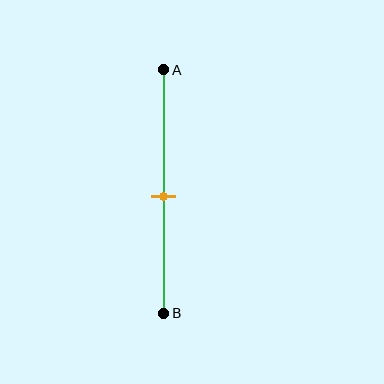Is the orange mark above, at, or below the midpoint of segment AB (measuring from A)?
The orange mark is approximately at the midpoint of segment AB.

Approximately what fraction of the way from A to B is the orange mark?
The orange mark is approximately 50% of the way from A to B.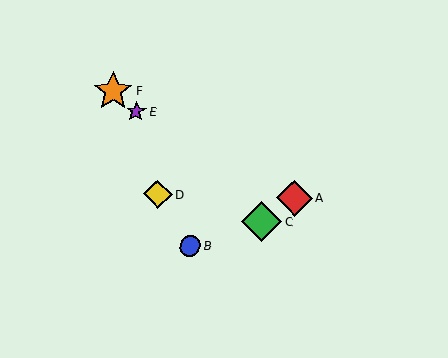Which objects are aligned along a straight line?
Objects C, E, F are aligned along a straight line.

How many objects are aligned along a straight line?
3 objects (C, E, F) are aligned along a straight line.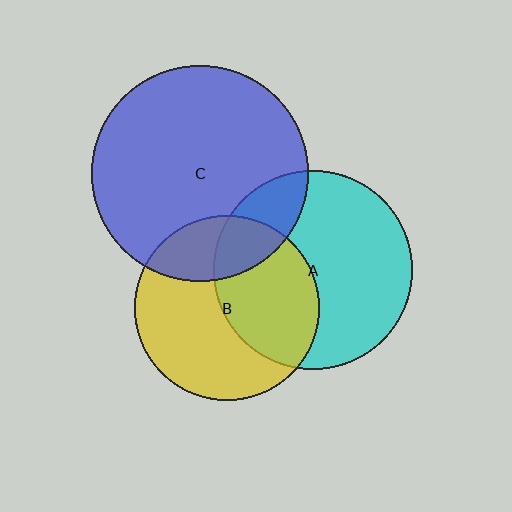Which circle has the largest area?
Circle C (blue).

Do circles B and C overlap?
Yes.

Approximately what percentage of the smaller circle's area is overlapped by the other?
Approximately 25%.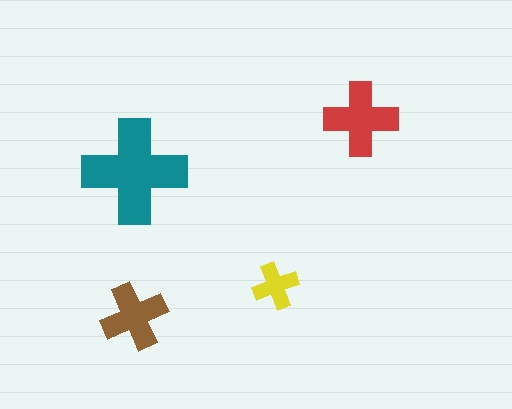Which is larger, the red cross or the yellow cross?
The red one.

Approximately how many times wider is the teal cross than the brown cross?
About 1.5 times wider.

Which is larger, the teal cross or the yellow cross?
The teal one.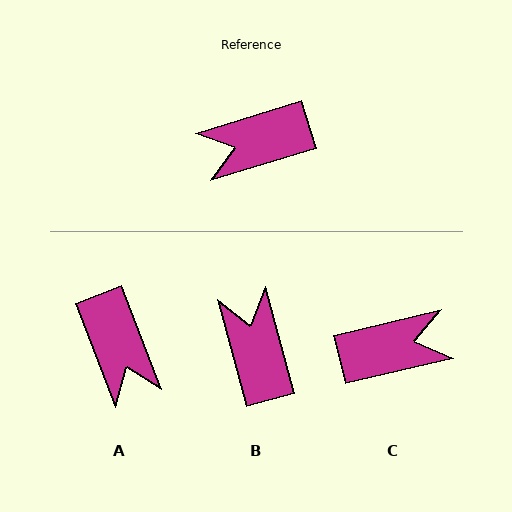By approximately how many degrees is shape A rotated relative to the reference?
Approximately 94 degrees counter-clockwise.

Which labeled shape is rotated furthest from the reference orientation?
C, about 176 degrees away.